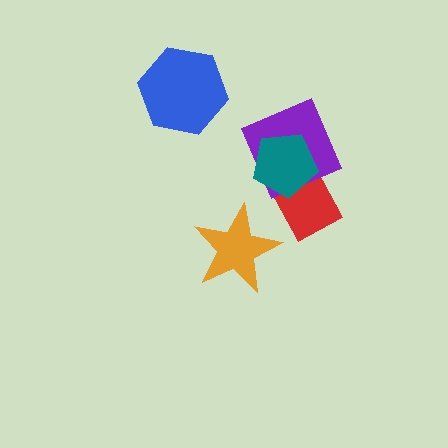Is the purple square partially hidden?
Yes, it is partially covered by another shape.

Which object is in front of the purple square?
The teal pentagon is in front of the purple square.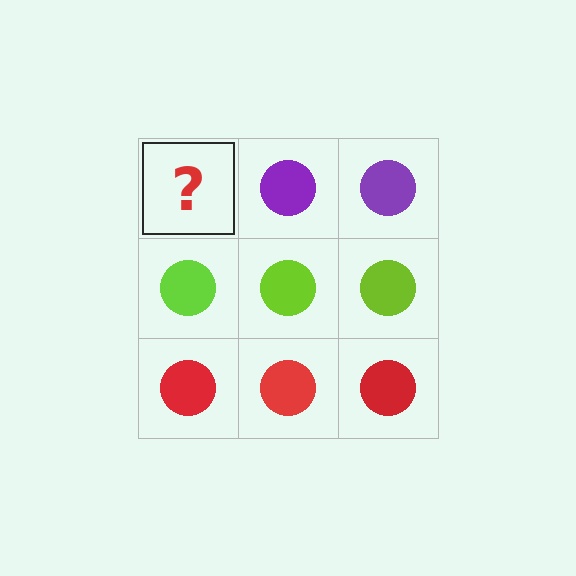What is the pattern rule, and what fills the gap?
The rule is that each row has a consistent color. The gap should be filled with a purple circle.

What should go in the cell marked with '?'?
The missing cell should contain a purple circle.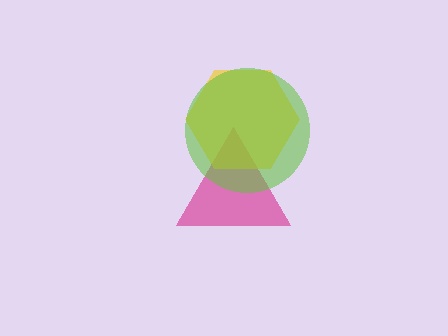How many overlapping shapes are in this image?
There are 3 overlapping shapes in the image.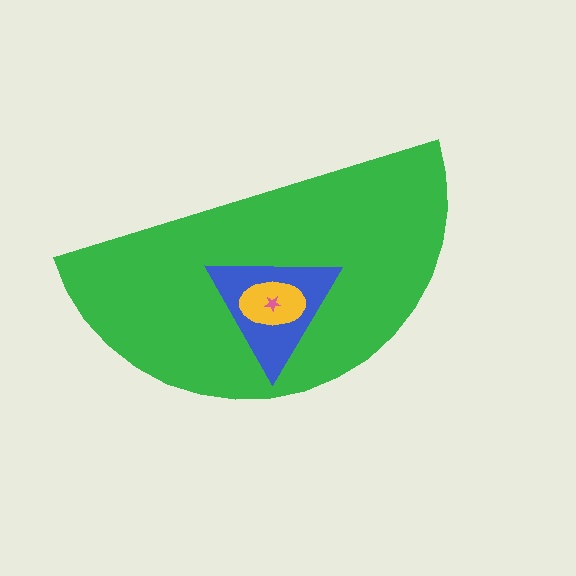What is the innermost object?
The pink star.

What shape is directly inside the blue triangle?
The yellow ellipse.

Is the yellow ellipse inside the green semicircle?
Yes.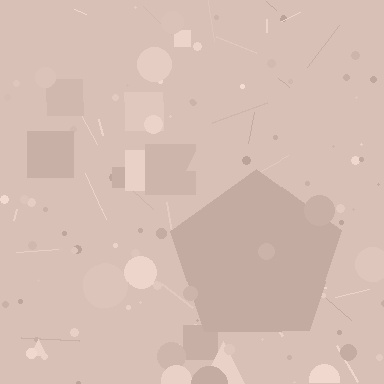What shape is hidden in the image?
A pentagon is hidden in the image.